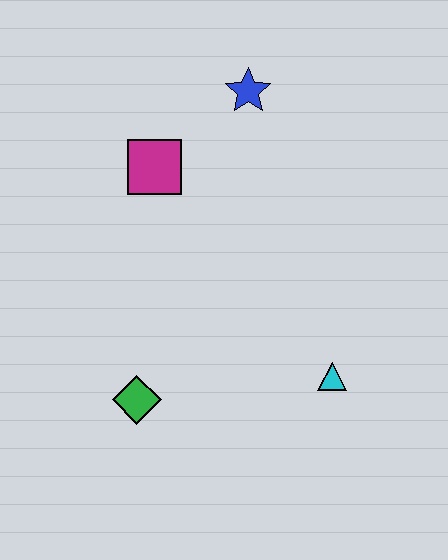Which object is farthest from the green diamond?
The blue star is farthest from the green diamond.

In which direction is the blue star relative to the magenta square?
The blue star is to the right of the magenta square.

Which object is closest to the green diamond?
The cyan triangle is closest to the green diamond.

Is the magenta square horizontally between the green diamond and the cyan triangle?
Yes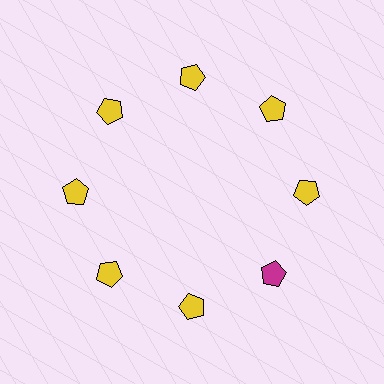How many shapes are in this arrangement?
There are 8 shapes arranged in a ring pattern.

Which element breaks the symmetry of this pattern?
The magenta pentagon at roughly the 4 o'clock position breaks the symmetry. All other shapes are yellow pentagons.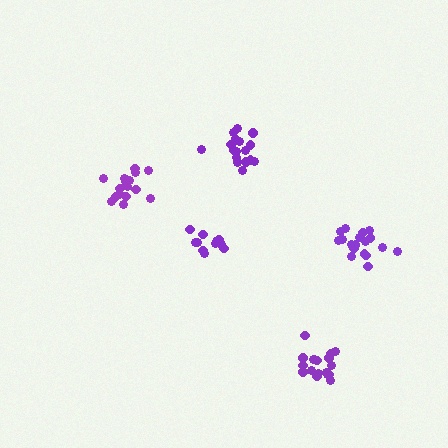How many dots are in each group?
Group 1: 12 dots, Group 2: 17 dots, Group 3: 18 dots, Group 4: 18 dots, Group 5: 16 dots (81 total).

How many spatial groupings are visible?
There are 5 spatial groupings.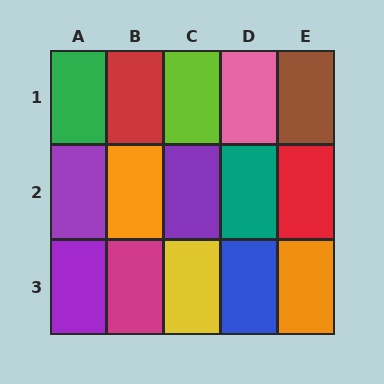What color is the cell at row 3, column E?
Orange.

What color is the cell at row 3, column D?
Blue.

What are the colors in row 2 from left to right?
Purple, orange, purple, teal, red.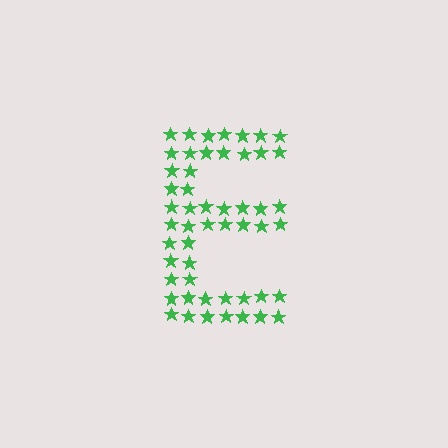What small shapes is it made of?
It is made of small stars.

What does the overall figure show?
The overall figure shows the letter E.